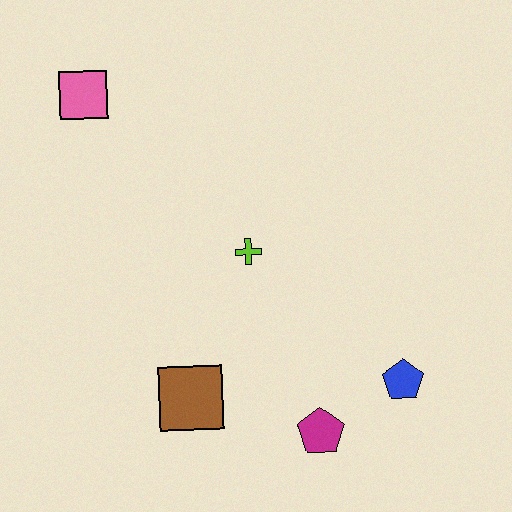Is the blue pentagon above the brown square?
Yes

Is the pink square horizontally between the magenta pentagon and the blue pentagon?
No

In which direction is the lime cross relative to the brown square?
The lime cross is above the brown square.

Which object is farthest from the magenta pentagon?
The pink square is farthest from the magenta pentagon.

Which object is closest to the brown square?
The magenta pentagon is closest to the brown square.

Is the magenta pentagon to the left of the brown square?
No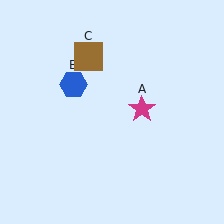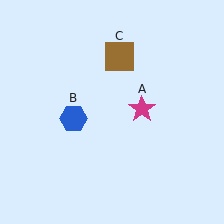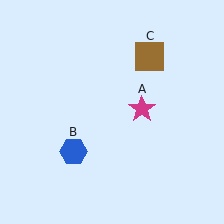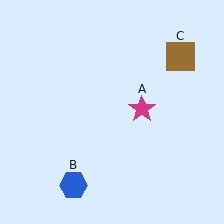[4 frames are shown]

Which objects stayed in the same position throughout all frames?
Magenta star (object A) remained stationary.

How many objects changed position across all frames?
2 objects changed position: blue hexagon (object B), brown square (object C).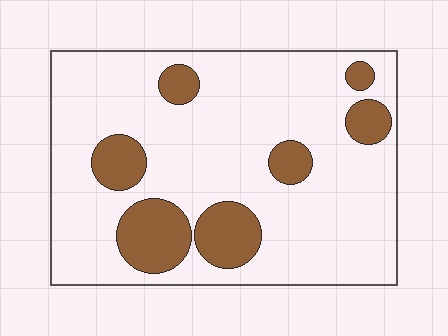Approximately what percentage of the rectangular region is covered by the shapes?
Approximately 20%.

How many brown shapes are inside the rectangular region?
7.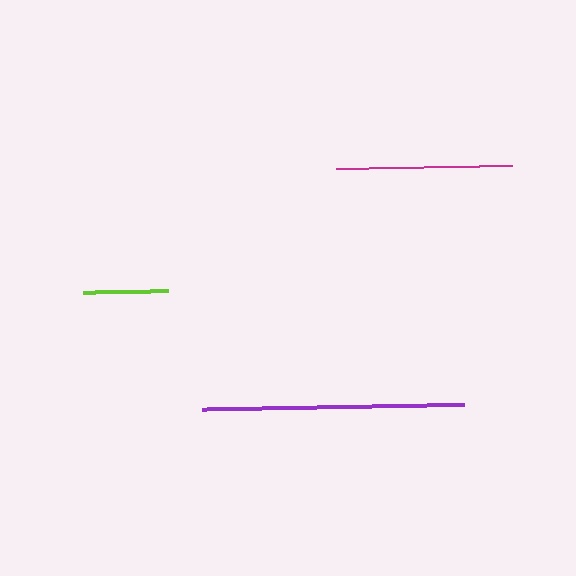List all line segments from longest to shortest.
From longest to shortest: purple, magenta, lime.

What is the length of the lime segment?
The lime segment is approximately 85 pixels long.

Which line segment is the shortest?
The lime line is the shortest at approximately 85 pixels.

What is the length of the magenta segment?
The magenta segment is approximately 176 pixels long.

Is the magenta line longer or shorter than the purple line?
The purple line is longer than the magenta line.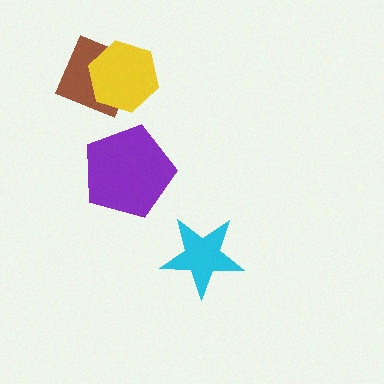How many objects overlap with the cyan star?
0 objects overlap with the cyan star.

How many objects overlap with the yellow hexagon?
1 object overlaps with the yellow hexagon.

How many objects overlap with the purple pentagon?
0 objects overlap with the purple pentagon.